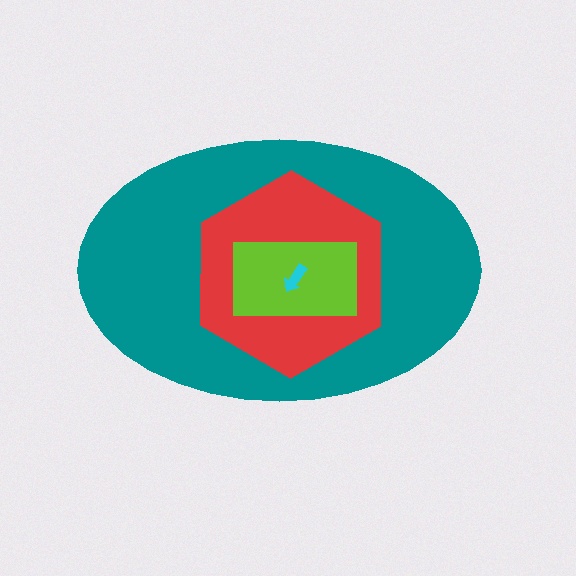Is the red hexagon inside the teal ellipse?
Yes.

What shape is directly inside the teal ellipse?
The red hexagon.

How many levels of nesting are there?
4.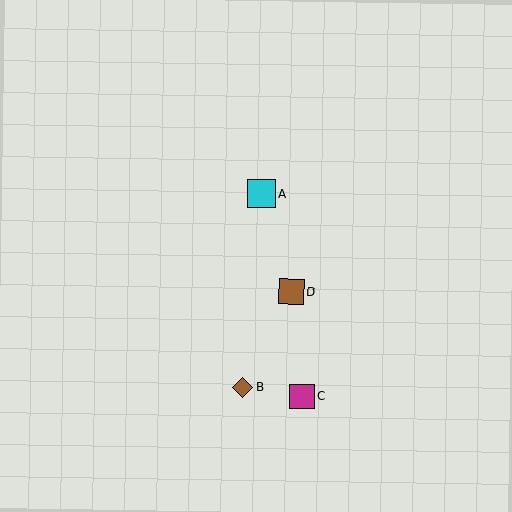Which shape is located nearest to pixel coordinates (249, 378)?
The brown diamond (labeled B) at (243, 387) is nearest to that location.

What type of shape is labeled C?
Shape C is a magenta square.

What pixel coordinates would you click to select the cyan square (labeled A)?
Click at (261, 194) to select the cyan square A.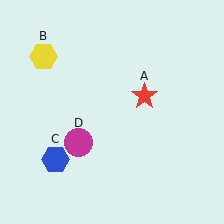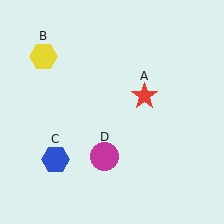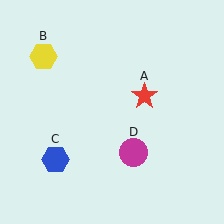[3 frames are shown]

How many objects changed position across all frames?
1 object changed position: magenta circle (object D).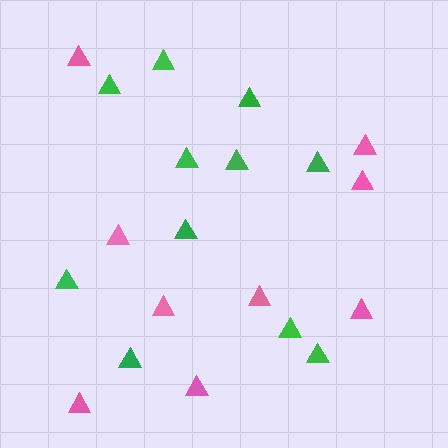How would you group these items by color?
There are 2 groups: one group of green triangles (11) and one group of pink triangles (9).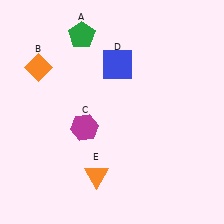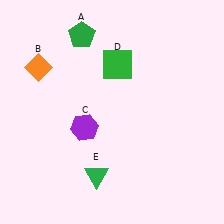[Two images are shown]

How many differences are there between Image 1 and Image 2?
There are 3 differences between the two images.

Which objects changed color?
C changed from magenta to purple. D changed from blue to green. E changed from orange to green.